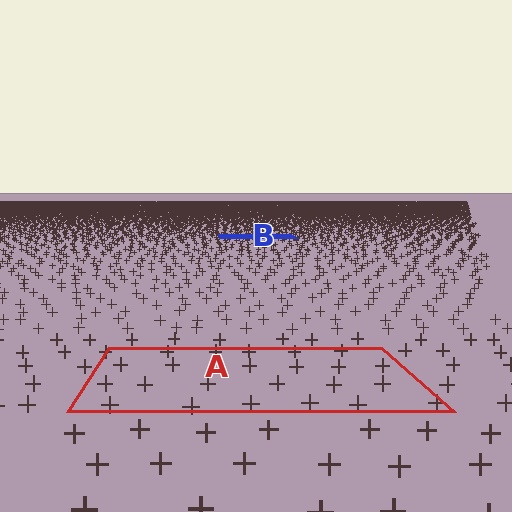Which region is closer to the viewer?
Region A is closer. The texture elements there are larger and more spread out.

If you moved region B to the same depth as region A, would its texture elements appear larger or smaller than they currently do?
They would appear larger. At a closer depth, the same texture elements are projected at a bigger on-screen size.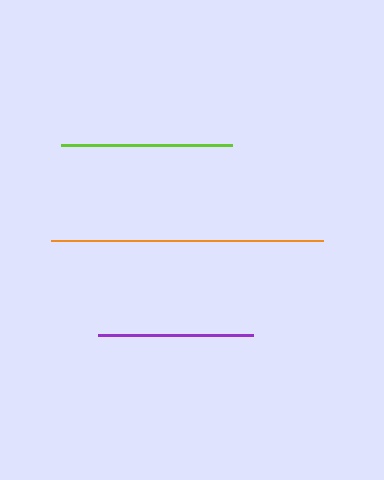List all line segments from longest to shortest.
From longest to shortest: orange, lime, purple.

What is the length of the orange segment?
The orange segment is approximately 271 pixels long.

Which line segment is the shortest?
The purple line is the shortest at approximately 155 pixels.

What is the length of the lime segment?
The lime segment is approximately 171 pixels long.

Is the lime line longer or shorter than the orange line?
The orange line is longer than the lime line.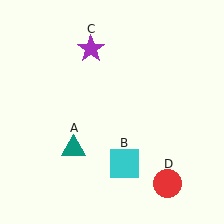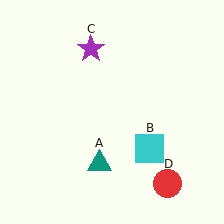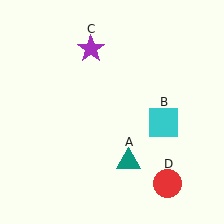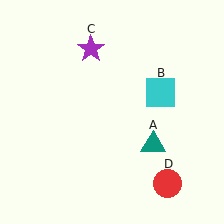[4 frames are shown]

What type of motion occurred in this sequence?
The teal triangle (object A), cyan square (object B) rotated counterclockwise around the center of the scene.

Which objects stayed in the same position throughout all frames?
Purple star (object C) and red circle (object D) remained stationary.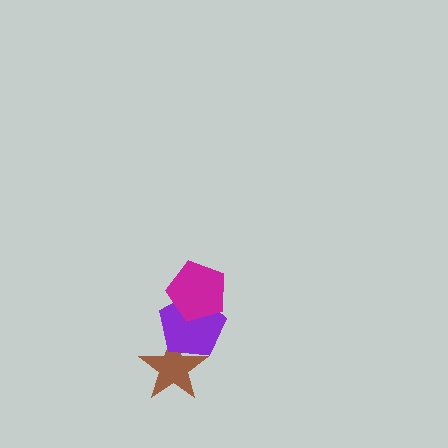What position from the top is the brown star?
The brown star is 3rd from the top.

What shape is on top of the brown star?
The purple pentagon is on top of the brown star.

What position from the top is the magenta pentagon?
The magenta pentagon is 1st from the top.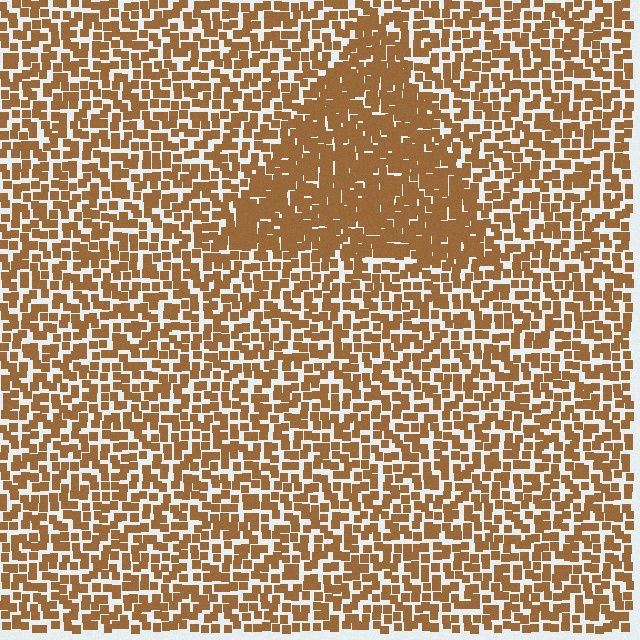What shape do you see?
I see a triangle.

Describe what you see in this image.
The image contains small brown elements arranged at two different densities. A triangle-shaped region is visible where the elements are more densely packed than the surrounding area.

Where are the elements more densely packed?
The elements are more densely packed inside the triangle boundary.